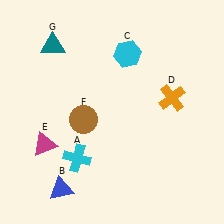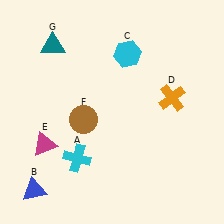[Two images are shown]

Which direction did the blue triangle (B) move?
The blue triangle (B) moved left.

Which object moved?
The blue triangle (B) moved left.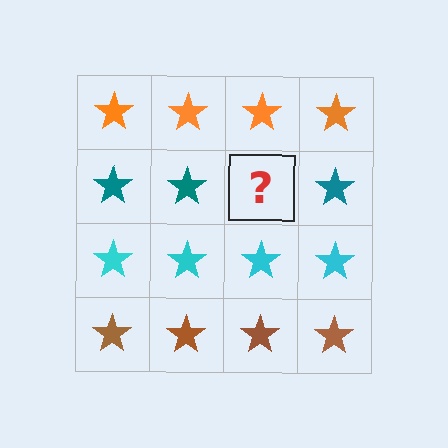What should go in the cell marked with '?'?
The missing cell should contain a teal star.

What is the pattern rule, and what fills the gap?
The rule is that each row has a consistent color. The gap should be filled with a teal star.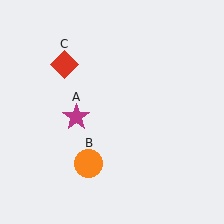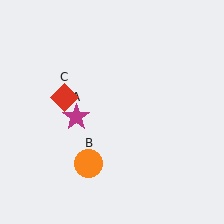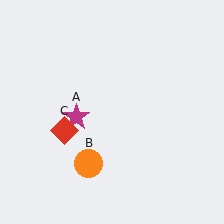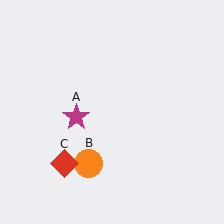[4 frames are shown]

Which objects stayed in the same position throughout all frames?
Magenta star (object A) and orange circle (object B) remained stationary.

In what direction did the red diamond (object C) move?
The red diamond (object C) moved down.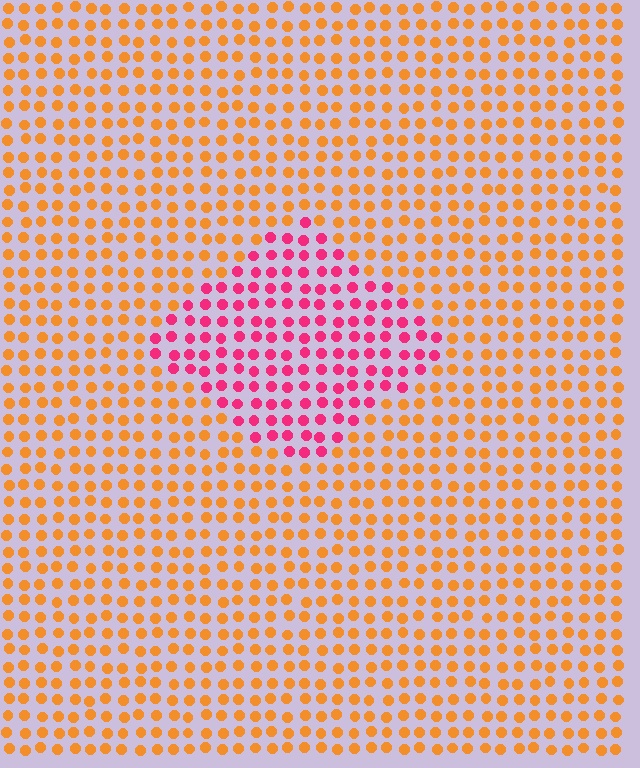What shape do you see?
I see a diamond.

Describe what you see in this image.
The image is filled with small orange elements in a uniform arrangement. A diamond-shaped region is visible where the elements are tinted to a slightly different hue, forming a subtle color boundary.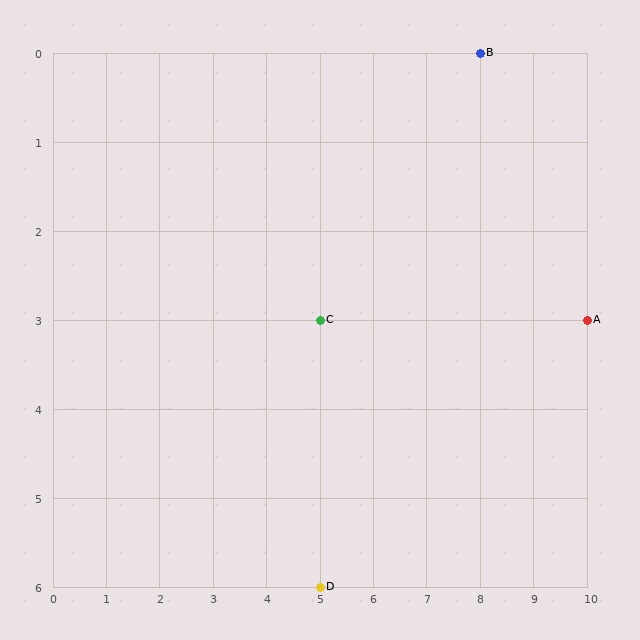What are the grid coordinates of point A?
Point A is at grid coordinates (10, 3).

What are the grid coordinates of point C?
Point C is at grid coordinates (5, 3).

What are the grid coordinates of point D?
Point D is at grid coordinates (5, 6).